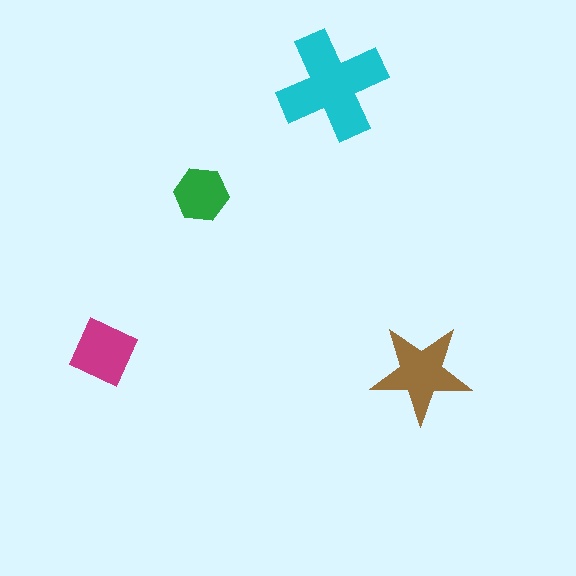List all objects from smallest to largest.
The green hexagon, the magenta diamond, the brown star, the cyan cross.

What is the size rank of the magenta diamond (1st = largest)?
3rd.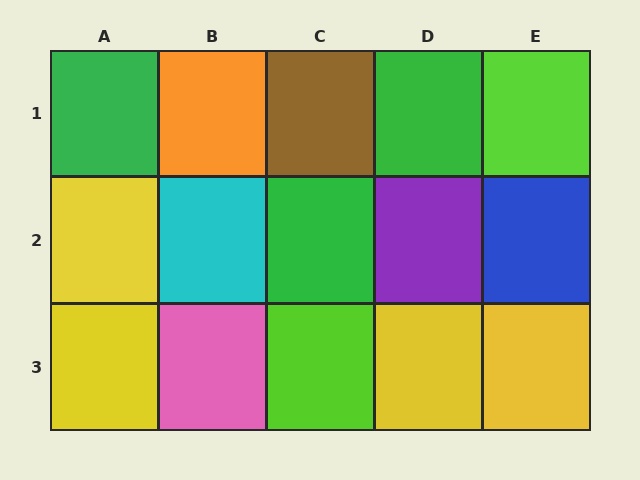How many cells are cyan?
1 cell is cyan.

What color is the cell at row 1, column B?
Orange.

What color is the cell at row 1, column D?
Green.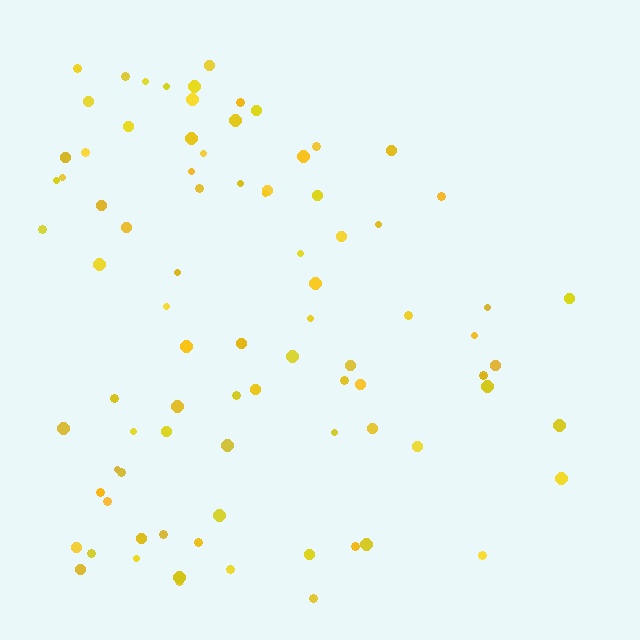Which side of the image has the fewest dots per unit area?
The right.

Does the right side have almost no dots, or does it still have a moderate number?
Still a moderate number, just noticeably fewer than the left.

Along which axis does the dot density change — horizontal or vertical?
Horizontal.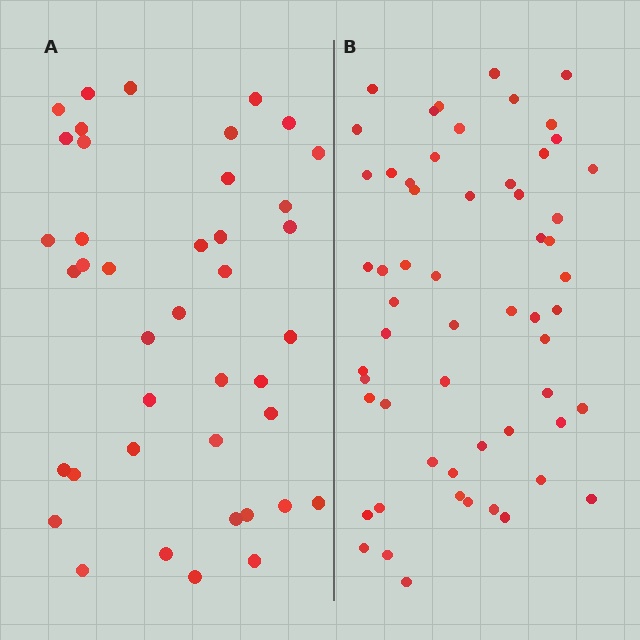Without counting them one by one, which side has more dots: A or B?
Region B (the right region) has more dots.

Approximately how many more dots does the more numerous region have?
Region B has approximately 15 more dots than region A.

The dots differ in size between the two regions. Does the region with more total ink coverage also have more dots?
No. Region A has more total ink coverage because its dots are larger, but region B actually contains more individual dots. Total area can be misleading — the number of items is what matters here.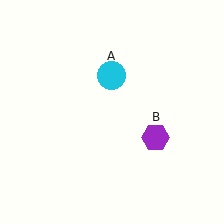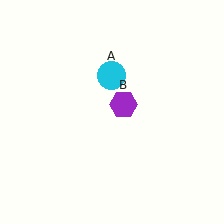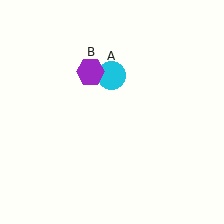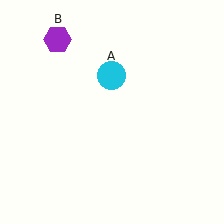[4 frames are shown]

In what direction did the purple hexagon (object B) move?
The purple hexagon (object B) moved up and to the left.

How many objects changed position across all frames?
1 object changed position: purple hexagon (object B).